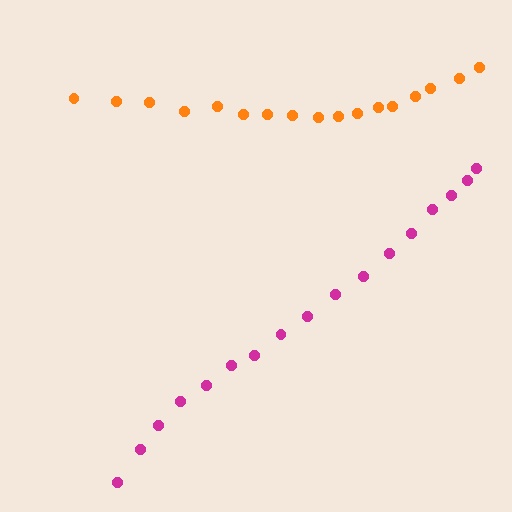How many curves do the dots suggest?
There are 2 distinct paths.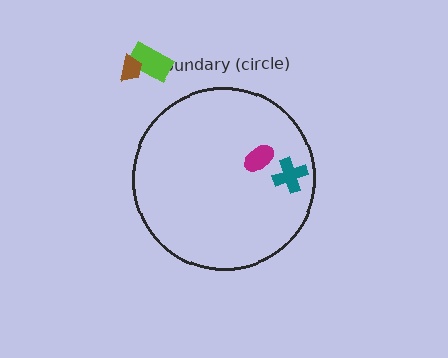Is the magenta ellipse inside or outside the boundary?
Inside.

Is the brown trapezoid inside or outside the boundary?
Outside.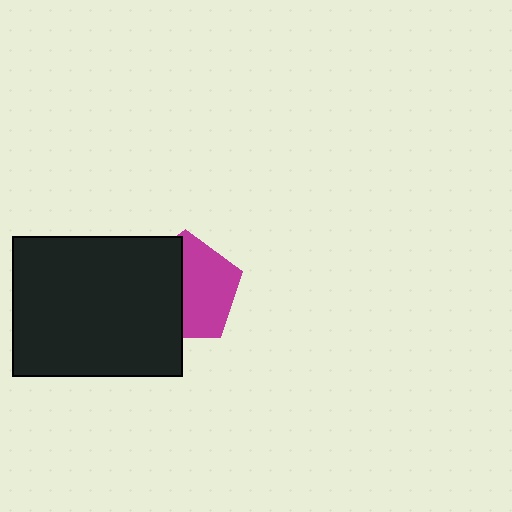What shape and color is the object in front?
The object in front is a black rectangle.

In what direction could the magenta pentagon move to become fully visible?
The magenta pentagon could move right. That would shift it out from behind the black rectangle entirely.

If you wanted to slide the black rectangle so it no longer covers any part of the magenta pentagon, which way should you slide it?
Slide it left — that is the most direct way to separate the two shapes.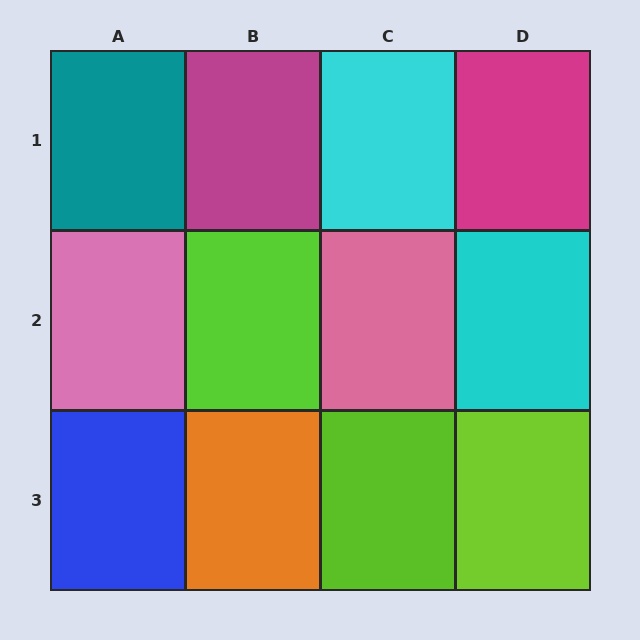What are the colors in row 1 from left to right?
Teal, magenta, cyan, magenta.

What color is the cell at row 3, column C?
Lime.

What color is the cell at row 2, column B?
Lime.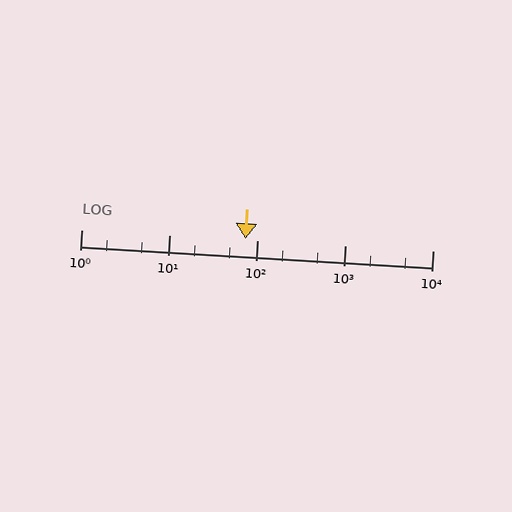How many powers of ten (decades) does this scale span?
The scale spans 4 decades, from 1 to 10000.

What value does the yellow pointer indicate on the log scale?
The pointer indicates approximately 74.